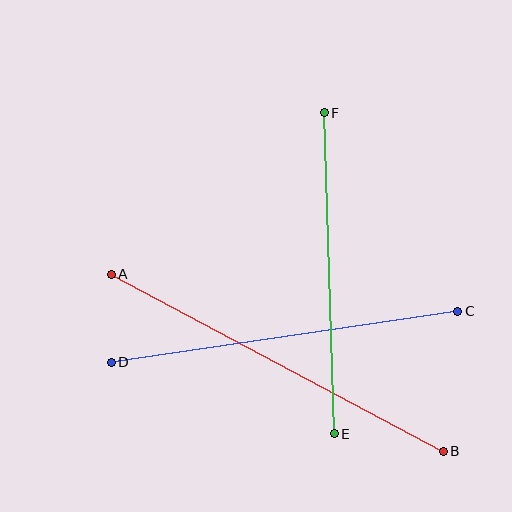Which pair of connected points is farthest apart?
Points A and B are farthest apart.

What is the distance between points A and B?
The distance is approximately 376 pixels.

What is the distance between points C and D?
The distance is approximately 350 pixels.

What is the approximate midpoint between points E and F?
The midpoint is at approximately (329, 273) pixels.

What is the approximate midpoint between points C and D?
The midpoint is at approximately (284, 337) pixels.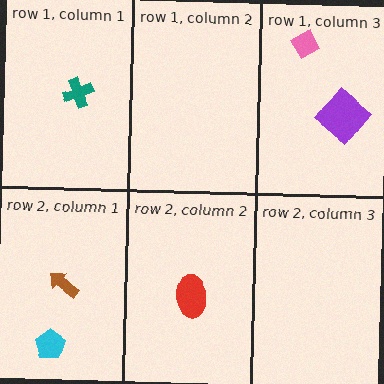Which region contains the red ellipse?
The row 2, column 2 region.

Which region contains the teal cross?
The row 1, column 1 region.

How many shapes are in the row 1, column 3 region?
2.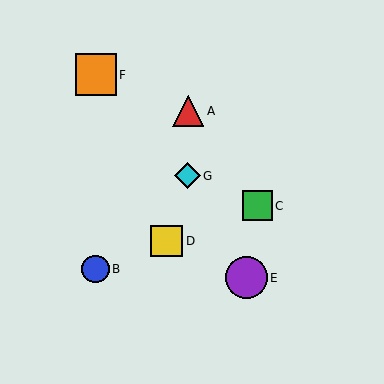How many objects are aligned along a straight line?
3 objects (B, C, D) are aligned along a straight line.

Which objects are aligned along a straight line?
Objects B, C, D are aligned along a straight line.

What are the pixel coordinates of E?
Object E is at (247, 278).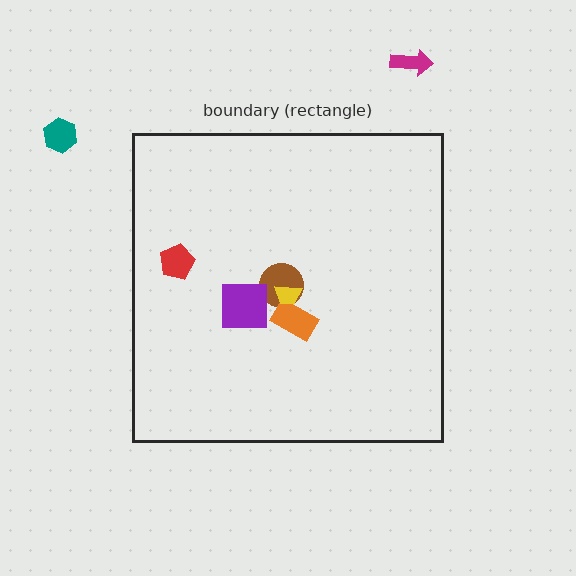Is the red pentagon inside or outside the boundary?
Inside.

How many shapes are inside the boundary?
5 inside, 2 outside.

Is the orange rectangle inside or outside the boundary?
Inside.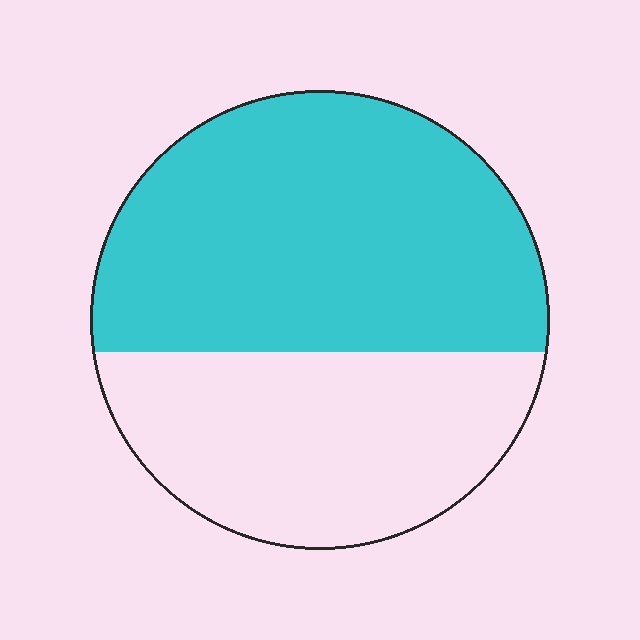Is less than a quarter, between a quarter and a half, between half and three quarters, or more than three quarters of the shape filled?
Between half and three quarters.